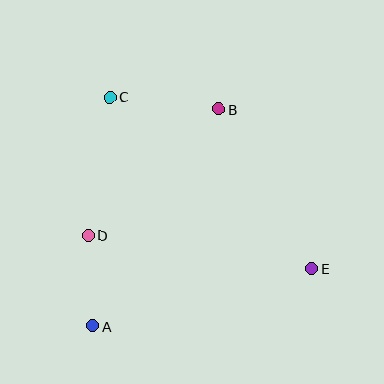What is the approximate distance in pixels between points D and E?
The distance between D and E is approximately 225 pixels.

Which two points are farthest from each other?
Points C and E are farthest from each other.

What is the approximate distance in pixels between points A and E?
The distance between A and E is approximately 226 pixels.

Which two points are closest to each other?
Points A and D are closest to each other.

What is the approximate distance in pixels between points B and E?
The distance between B and E is approximately 185 pixels.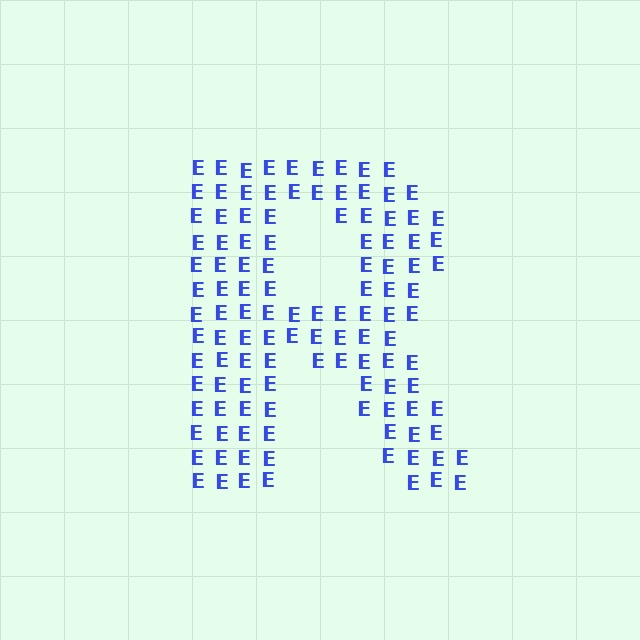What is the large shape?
The large shape is the letter R.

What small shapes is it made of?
It is made of small letter E's.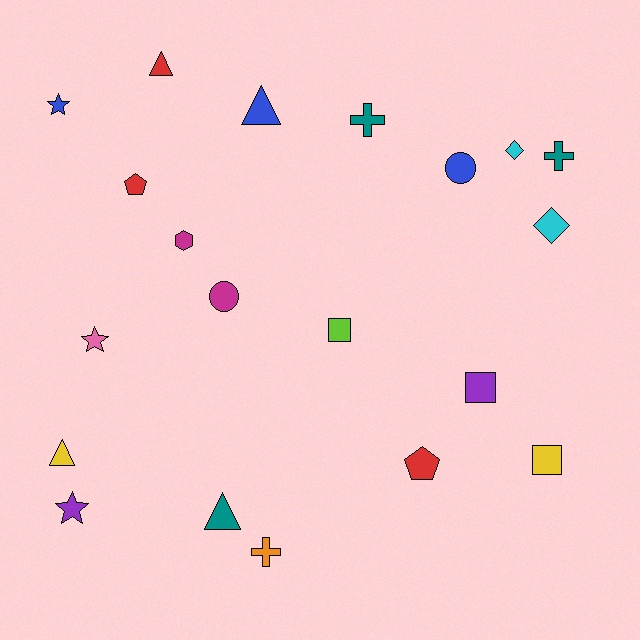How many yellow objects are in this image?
There are 2 yellow objects.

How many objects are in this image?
There are 20 objects.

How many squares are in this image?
There are 3 squares.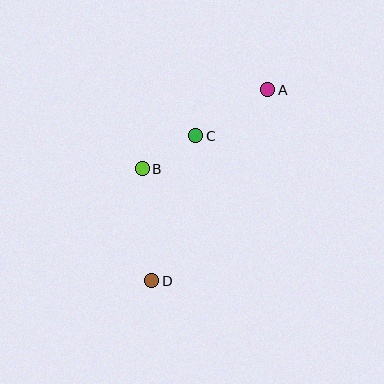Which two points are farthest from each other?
Points A and D are farthest from each other.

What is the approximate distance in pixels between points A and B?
The distance between A and B is approximately 148 pixels.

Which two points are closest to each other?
Points B and C are closest to each other.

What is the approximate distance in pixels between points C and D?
The distance between C and D is approximately 151 pixels.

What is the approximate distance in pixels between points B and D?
The distance between B and D is approximately 113 pixels.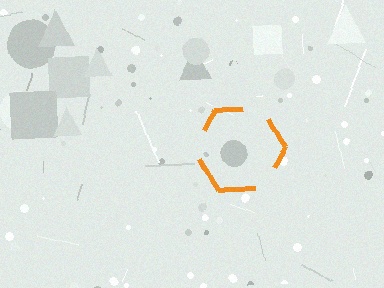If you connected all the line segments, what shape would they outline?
They would outline a hexagon.